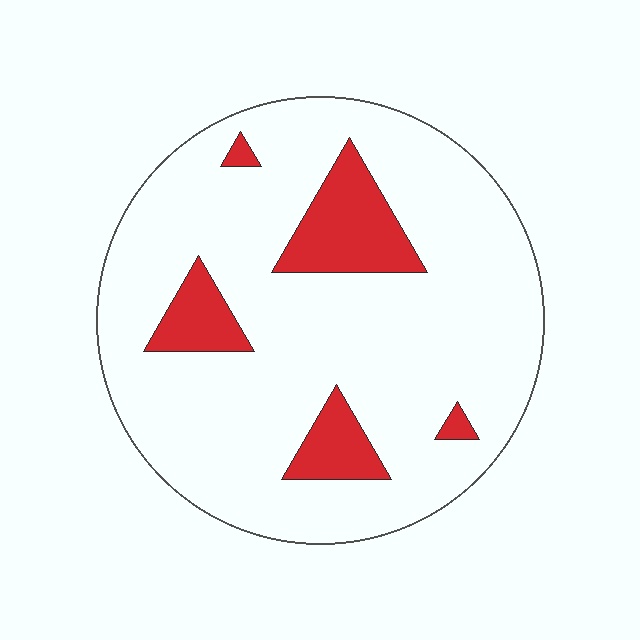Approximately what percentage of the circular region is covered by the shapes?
Approximately 15%.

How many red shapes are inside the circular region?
5.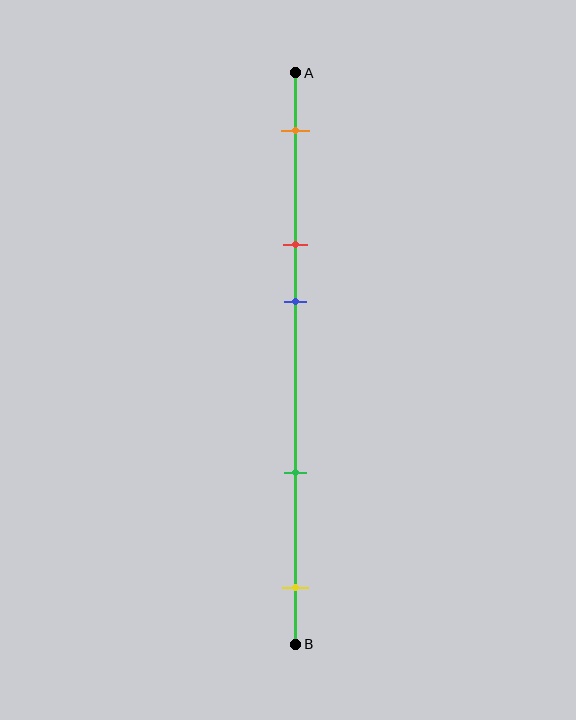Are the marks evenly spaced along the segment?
No, the marks are not evenly spaced.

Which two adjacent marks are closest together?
The red and blue marks are the closest adjacent pair.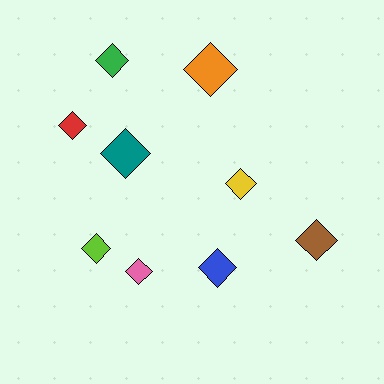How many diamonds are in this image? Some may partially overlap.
There are 9 diamonds.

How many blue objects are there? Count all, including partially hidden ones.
There is 1 blue object.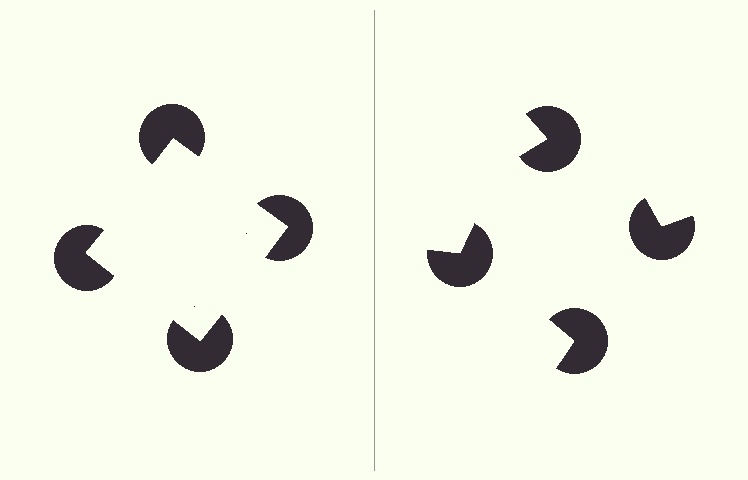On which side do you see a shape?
An illusory square appears on the left side. On the right side the wedge cuts are rotated, so no coherent shape forms.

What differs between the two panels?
The pac-man discs are positioned identically on both sides; only the wedge orientations differ. On the left they align to a square; on the right they are misaligned.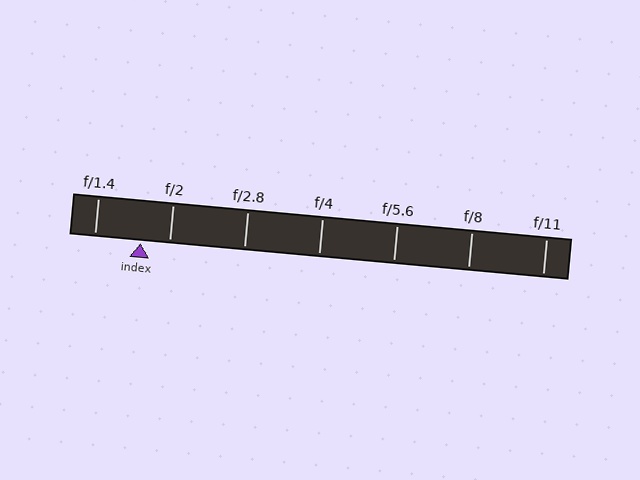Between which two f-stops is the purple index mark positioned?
The index mark is between f/1.4 and f/2.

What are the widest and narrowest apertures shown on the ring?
The widest aperture shown is f/1.4 and the narrowest is f/11.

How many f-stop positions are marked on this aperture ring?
There are 7 f-stop positions marked.